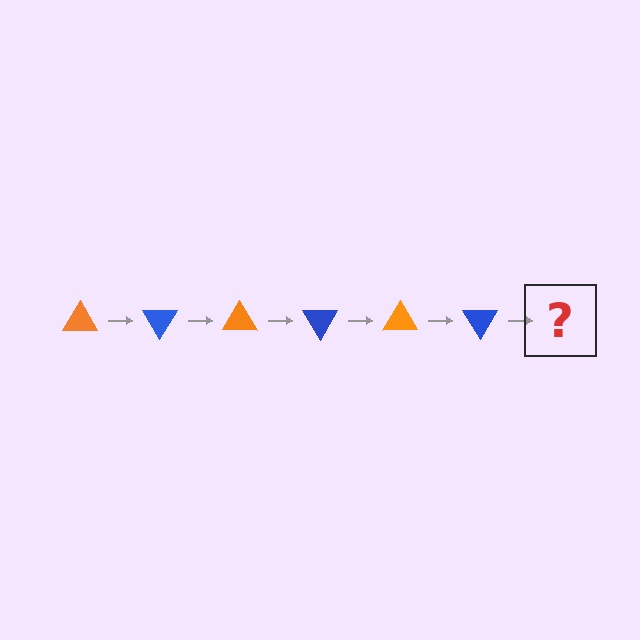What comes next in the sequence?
The next element should be an orange triangle, rotated 360 degrees from the start.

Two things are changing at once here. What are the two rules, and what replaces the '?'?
The two rules are that it rotates 60 degrees each step and the color cycles through orange and blue. The '?' should be an orange triangle, rotated 360 degrees from the start.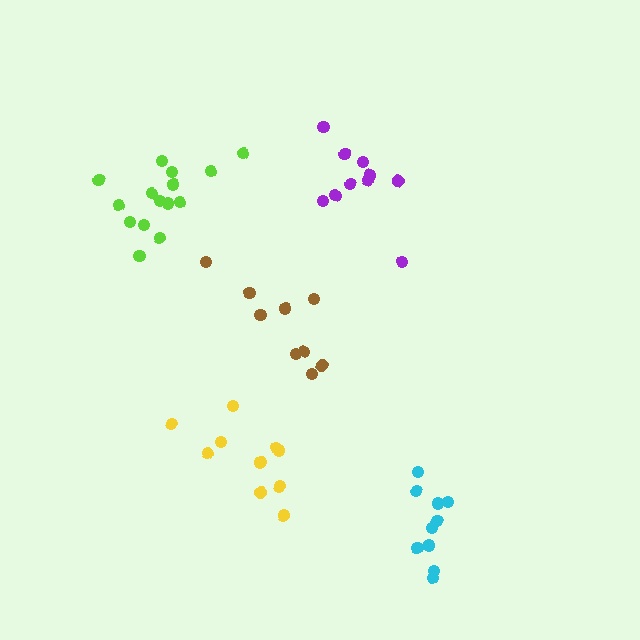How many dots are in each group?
Group 1: 10 dots, Group 2: 11 dots, Group 3: 9 dots, Group 4: 15 dots, Group 5: 10 dots (55 total).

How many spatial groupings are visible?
There are 5 spatial groupings.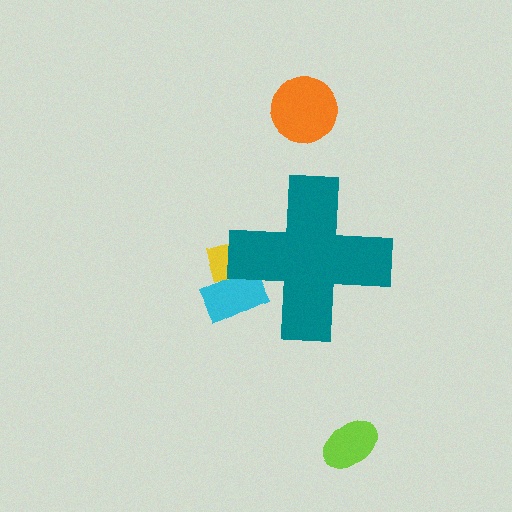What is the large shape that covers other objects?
A teal cross.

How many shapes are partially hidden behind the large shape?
2 shapes are partially hidden.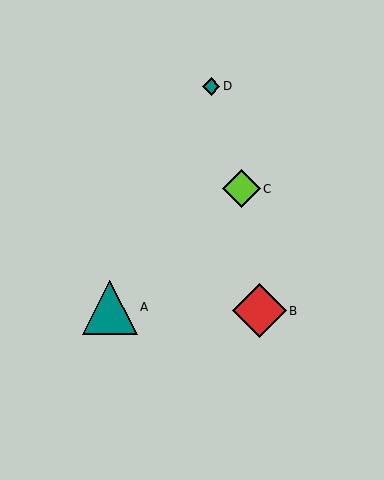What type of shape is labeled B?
Shape B is a red diamond.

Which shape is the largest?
The teal triangle (labeled A) is the largest.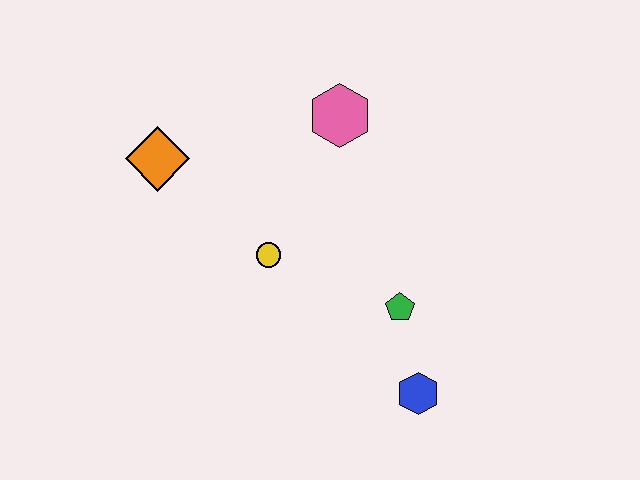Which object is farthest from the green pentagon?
The orange diamond is farthest from the green pentagon.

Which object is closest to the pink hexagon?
The yellow circle is closest to the pink hexagon.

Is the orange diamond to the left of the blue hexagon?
Yes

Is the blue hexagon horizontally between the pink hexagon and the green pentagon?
No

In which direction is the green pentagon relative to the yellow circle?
The green pentagon is to the right of the yellow circle.